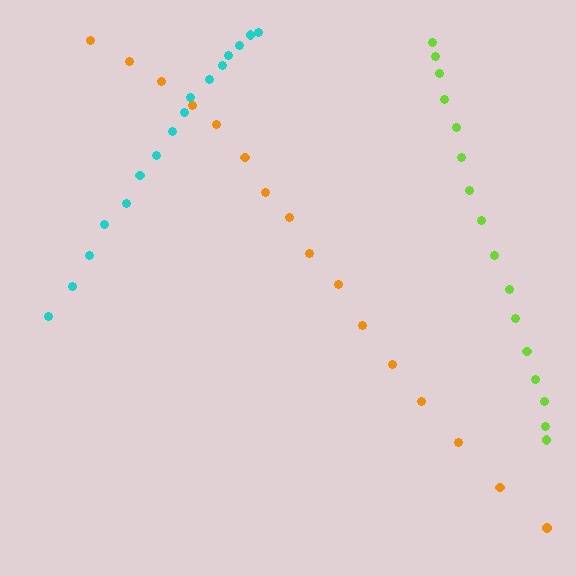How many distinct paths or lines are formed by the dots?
There are 3 distinct paths.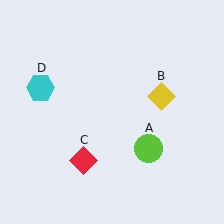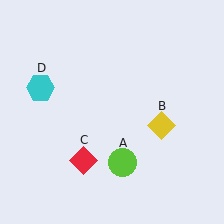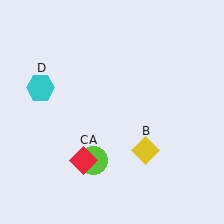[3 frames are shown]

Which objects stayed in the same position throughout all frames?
Red diamond (object C) and cyan hexagon (object D) remained stationary.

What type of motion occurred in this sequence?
The lime circle (object A), yellow diamond (object B) rotated clockwise around the center of the scene.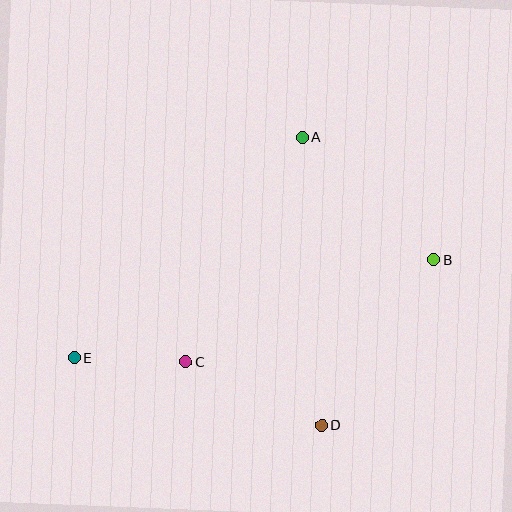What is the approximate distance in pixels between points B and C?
The distance between B and C is approximately 268 pixels.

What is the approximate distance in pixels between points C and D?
The distance between C and D is approximately 150 pixels.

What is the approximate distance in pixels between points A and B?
The distance between A and B is approximately 180 pixels.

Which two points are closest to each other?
Points C and E are closest to each other.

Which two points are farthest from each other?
Points B and E are farthest from each other.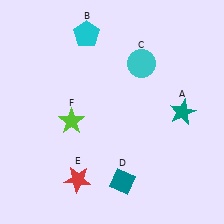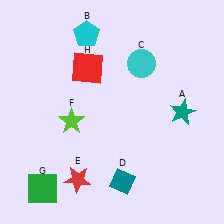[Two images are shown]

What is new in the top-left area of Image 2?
A red square (H) was added in the top-left area of Image 2.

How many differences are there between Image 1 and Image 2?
There are 2 differences between the two images.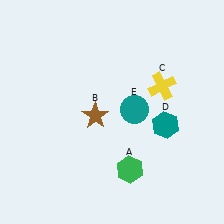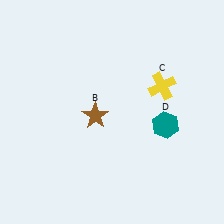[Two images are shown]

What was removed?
The green hexagon (A), the teal circle (E) were removed in Image 2.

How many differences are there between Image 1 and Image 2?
There are 2 differences between the two images.